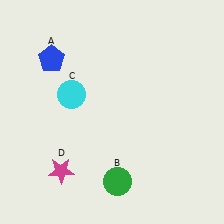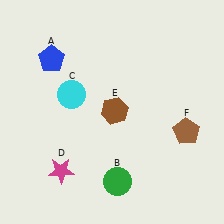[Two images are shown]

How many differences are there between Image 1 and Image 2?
There are 2 differences between the two images.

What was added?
A brown hexagon (E), a brown pentagon (F) were added in Image 2.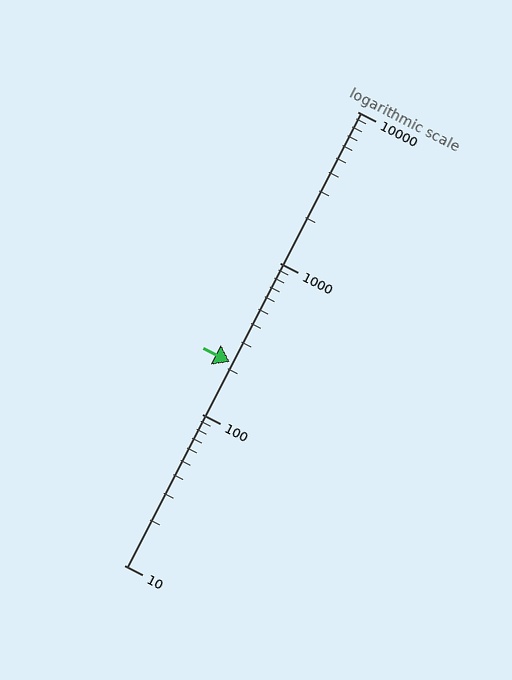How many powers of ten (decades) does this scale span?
The scale spans 3 decades, from 10 to 10000.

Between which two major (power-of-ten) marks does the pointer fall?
The pointer is between 100 and 1000.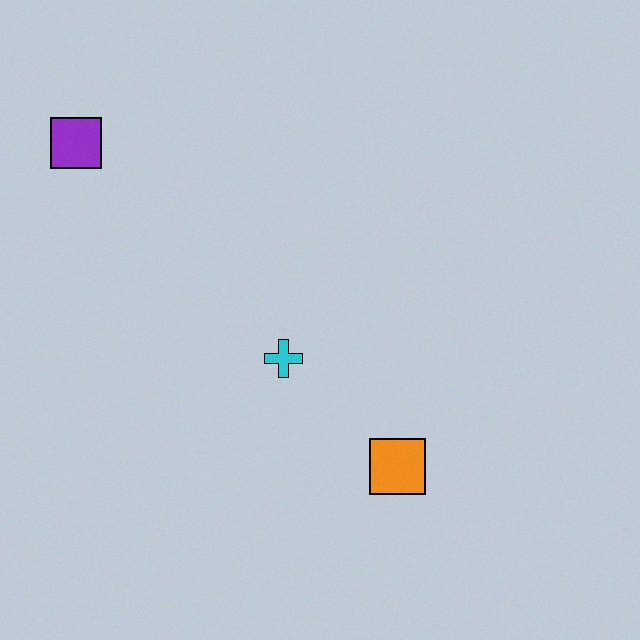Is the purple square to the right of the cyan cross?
No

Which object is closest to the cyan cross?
The orange square is closest to the cyan cross.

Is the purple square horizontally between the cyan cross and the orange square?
No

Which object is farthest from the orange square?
The purple square is farthest from the orange square.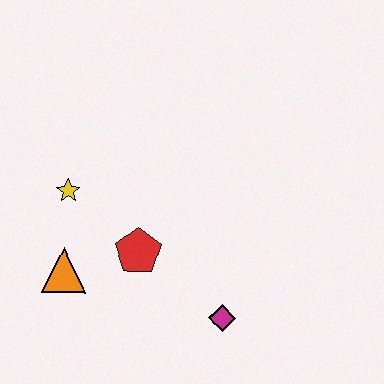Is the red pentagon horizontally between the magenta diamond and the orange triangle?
Yes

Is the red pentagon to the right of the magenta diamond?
No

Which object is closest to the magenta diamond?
The red pentagon is closest to the magenta diamond.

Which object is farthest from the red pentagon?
The magenta diamond is farthest from the red pentagon.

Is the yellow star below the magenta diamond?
No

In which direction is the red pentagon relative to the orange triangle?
The red pentagon is to the right of the orange triangle.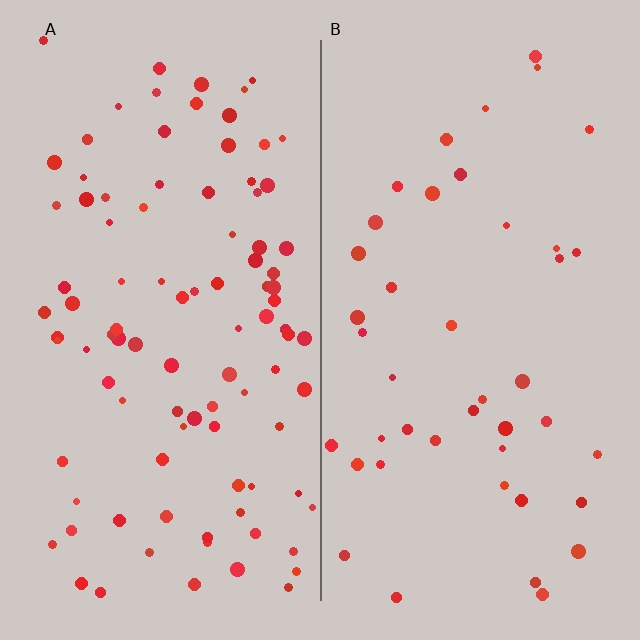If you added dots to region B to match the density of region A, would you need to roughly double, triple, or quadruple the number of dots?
Approximately double.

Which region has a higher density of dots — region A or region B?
A (the left).